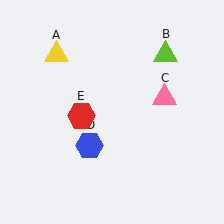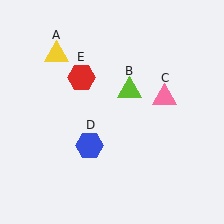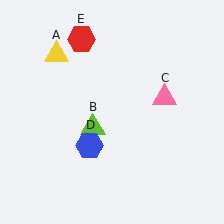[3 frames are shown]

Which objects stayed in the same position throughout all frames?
Yellow triangle (object A) and pink triangle (object C) and blue hexagon (object D) remained stationary.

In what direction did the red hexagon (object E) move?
The red hexagon (object E) moved up.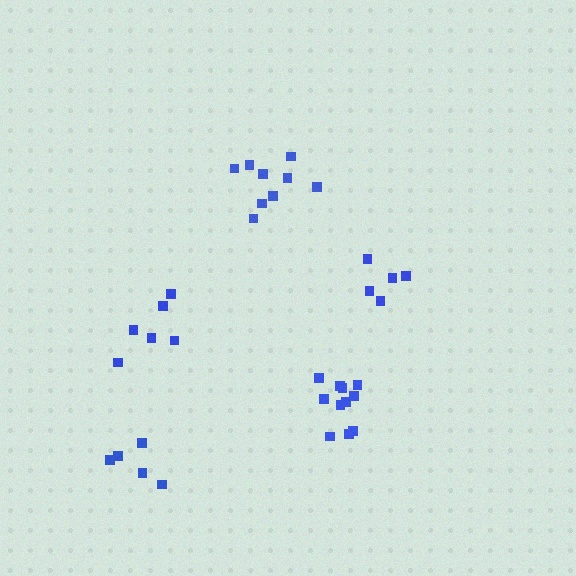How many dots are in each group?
Group 1: 5 dots, Group 2: 5 dots, Group 3: 6 dots, Group 4: 11 dots, Group 5: 9 dots (36 total).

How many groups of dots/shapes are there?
There are 5 groups.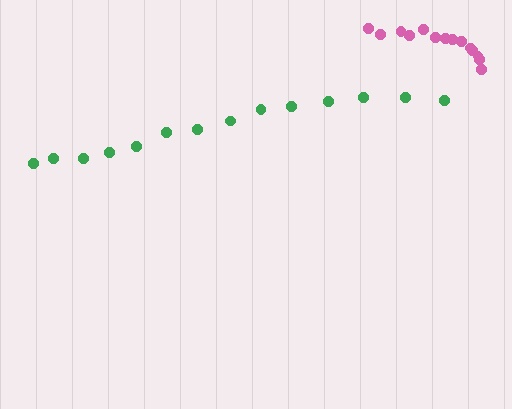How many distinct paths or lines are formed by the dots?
There are 2 distinct paths.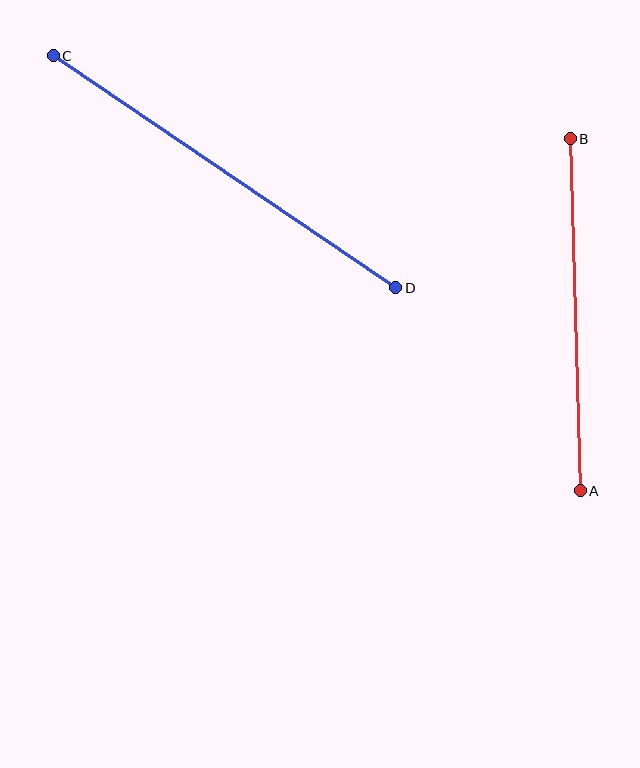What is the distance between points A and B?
The distance is approximately 352 pixels.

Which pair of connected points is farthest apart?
Points C and D are farthest apart.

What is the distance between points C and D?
The distance is approximately 414 pixels.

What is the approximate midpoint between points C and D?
The midpoint is at approximately (225, 172) pixels.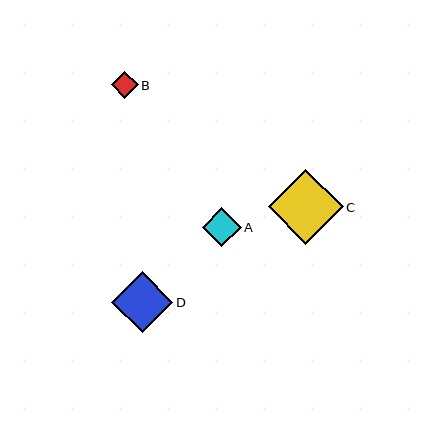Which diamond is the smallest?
Diamond B is the smallest with a size of approximately 27 pixels.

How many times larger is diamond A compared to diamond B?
Diamond A is approximately 1.4 times the size of diamond B.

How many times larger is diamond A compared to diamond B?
Diamond A is approximately 1.4 times the size of diamond B.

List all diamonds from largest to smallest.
From largest to smallest: C, D, A, B.